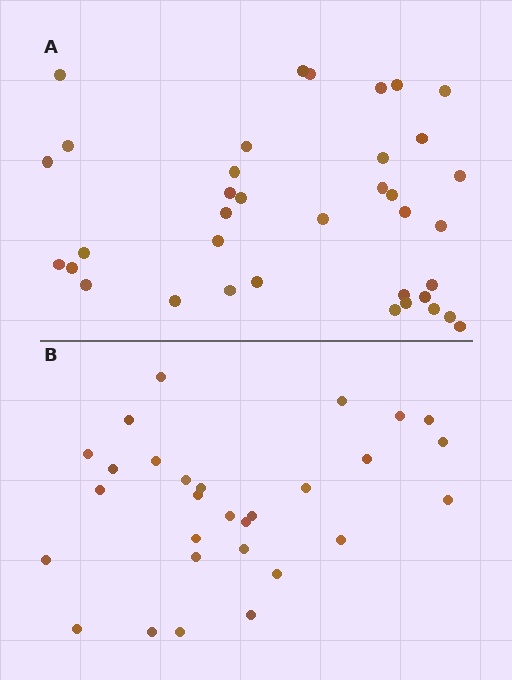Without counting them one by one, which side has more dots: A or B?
Region A (the top region) has more dots.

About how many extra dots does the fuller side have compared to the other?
Region A has roughly 8 or so more dots than region B.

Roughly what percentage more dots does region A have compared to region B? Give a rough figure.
About 30% more.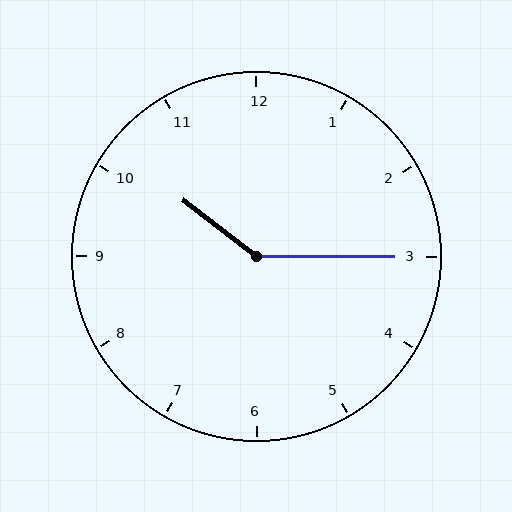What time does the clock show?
10:15.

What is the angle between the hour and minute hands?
Approximately 142 degrees.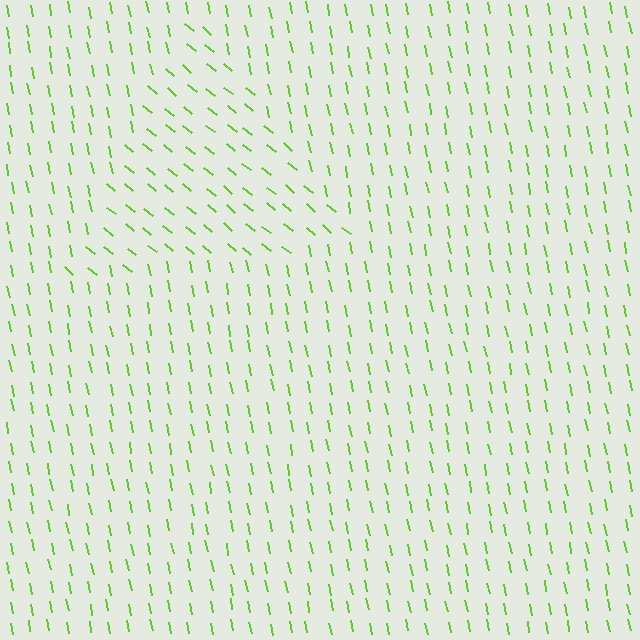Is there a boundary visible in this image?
Yes, there is a texture boundary formed by a change in line orientation.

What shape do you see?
I see a triangle.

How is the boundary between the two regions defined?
The boundary is defined purely by a change in line orientation (approximately 39 degrees difference). All lines are the same color and thickness.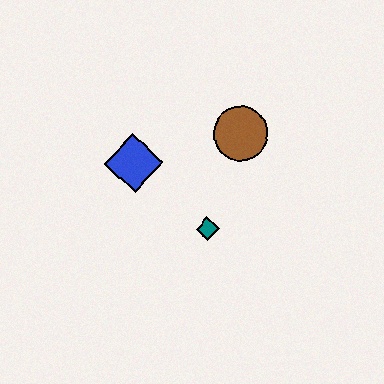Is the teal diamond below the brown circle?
Yes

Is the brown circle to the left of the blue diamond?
No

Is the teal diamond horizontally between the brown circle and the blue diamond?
Yes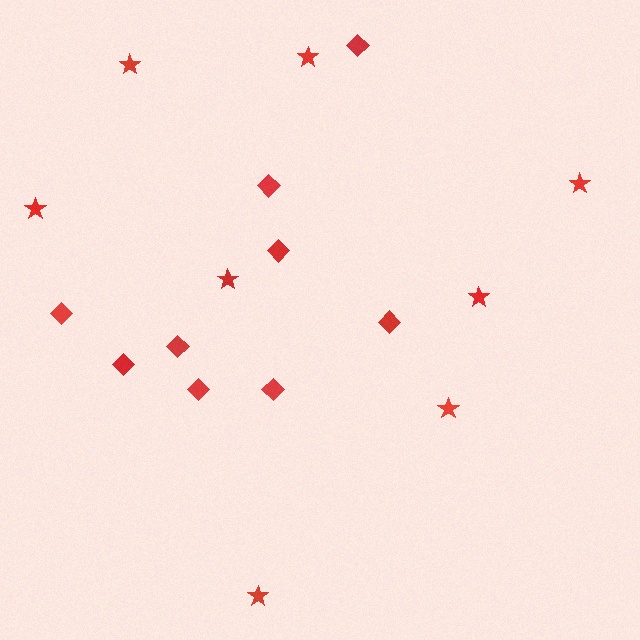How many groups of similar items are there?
There are 2 groups: one group of stars (8) and one group of diamonds (9).